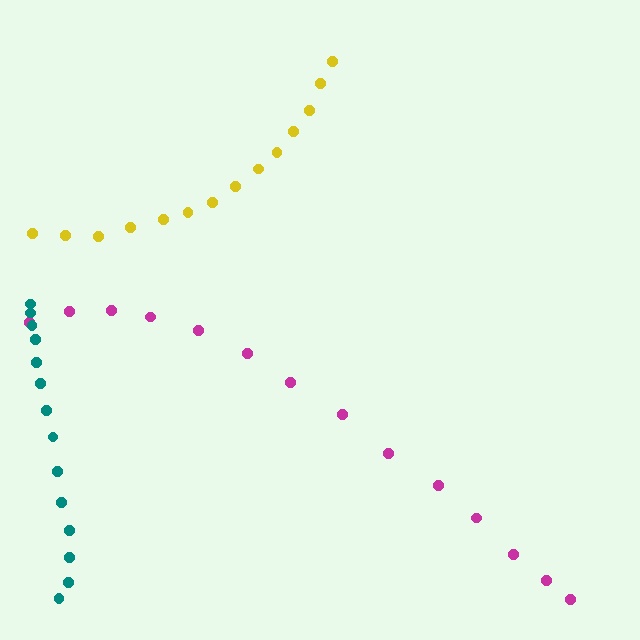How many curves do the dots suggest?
There are 3 distinct paths.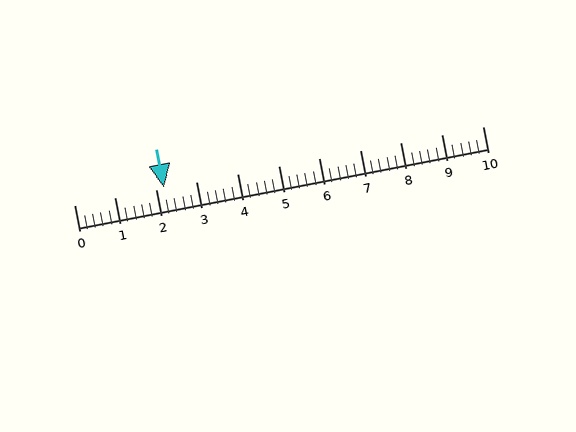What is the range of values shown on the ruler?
The ruler shows values from 0 to 10.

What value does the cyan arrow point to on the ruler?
The cyan arrow points to approximately 2.2.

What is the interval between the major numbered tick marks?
The major tick marks are spaced 1 units apart.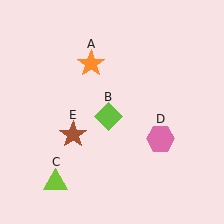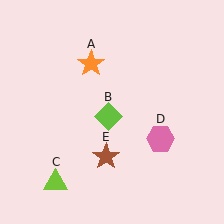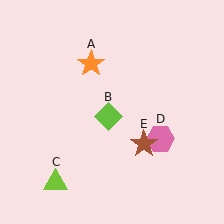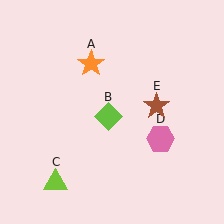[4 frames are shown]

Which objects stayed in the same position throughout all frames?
Orange star (object A) and lime diamond (object B) and lime triangle (object C) and pink hexagon (object D) remained stationary.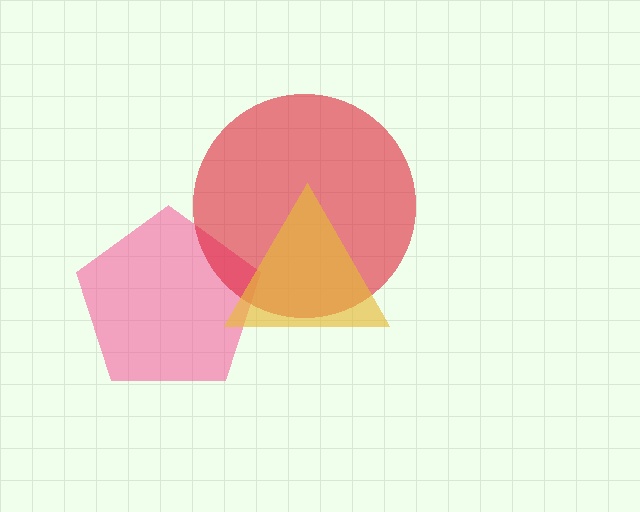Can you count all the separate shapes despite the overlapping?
Yes, there are 3 separate shapes.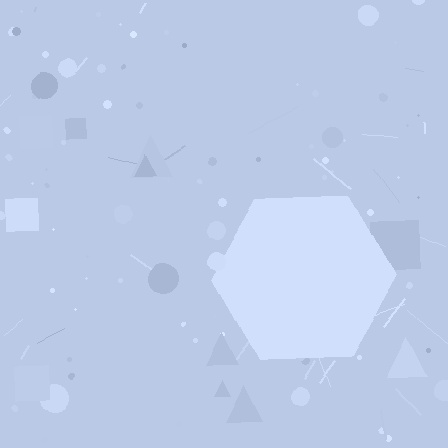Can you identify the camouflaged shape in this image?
The camouflaged shape is a hexagon.